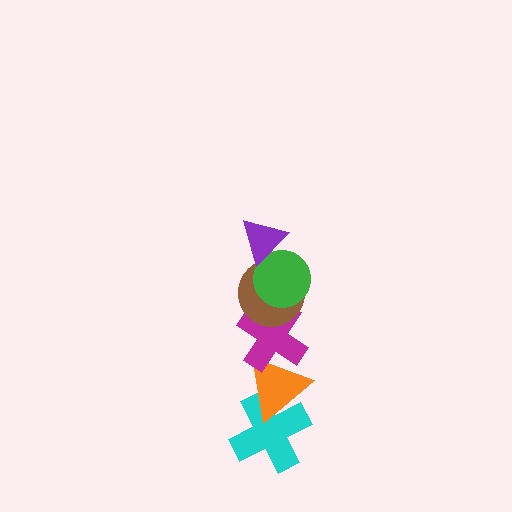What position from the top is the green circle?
The green circle is 2nd from the top.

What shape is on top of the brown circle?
The green circle is on top of the brown circle.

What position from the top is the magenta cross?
The magenta cross is 4th from the top.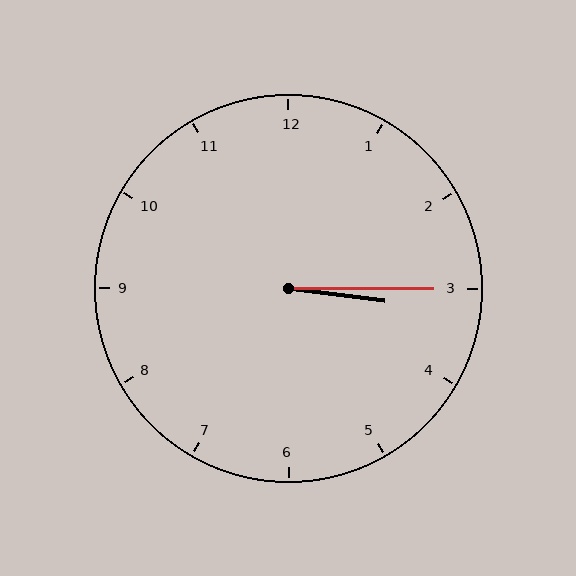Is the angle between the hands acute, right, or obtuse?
It is acute.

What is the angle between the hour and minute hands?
Approximately 8 degrees.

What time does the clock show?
3:15.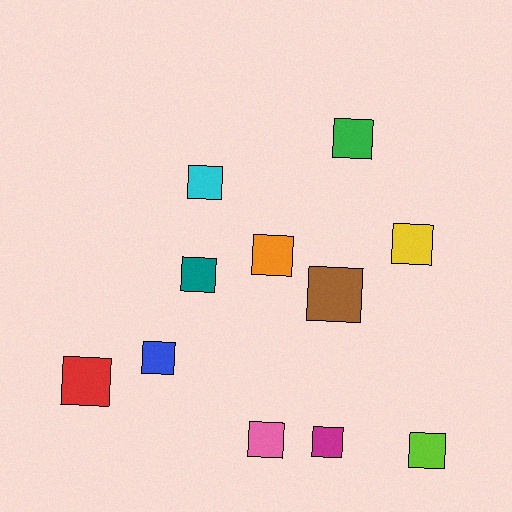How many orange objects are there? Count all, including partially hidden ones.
There is 1 orange object.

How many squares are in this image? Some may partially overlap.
There are 11 squares.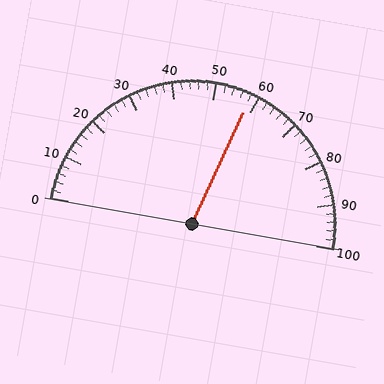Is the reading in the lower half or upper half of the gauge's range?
The reading is in the upper half of the range (0 to 100).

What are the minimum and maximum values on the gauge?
The gauge ranges from 0 to 100.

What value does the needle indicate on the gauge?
The needle indicates approximately 58.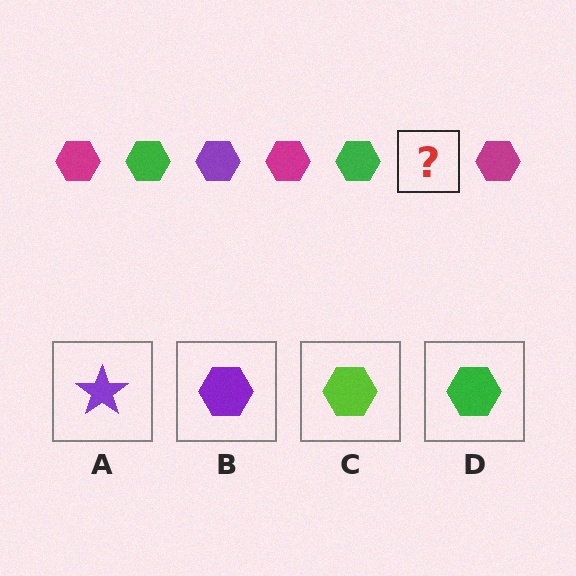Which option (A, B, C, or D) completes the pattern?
B.